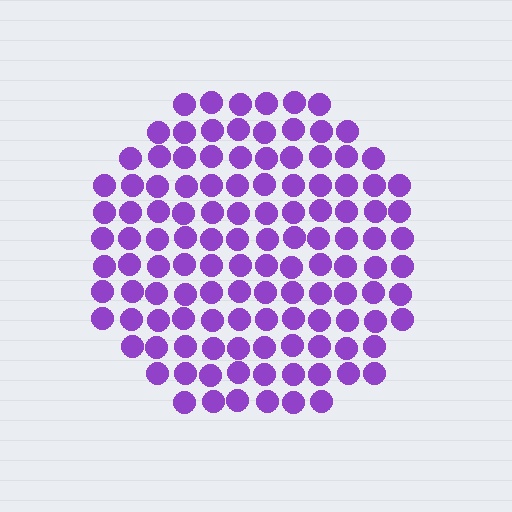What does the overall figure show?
The overall figure shows a circle.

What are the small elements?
The small elements are circles.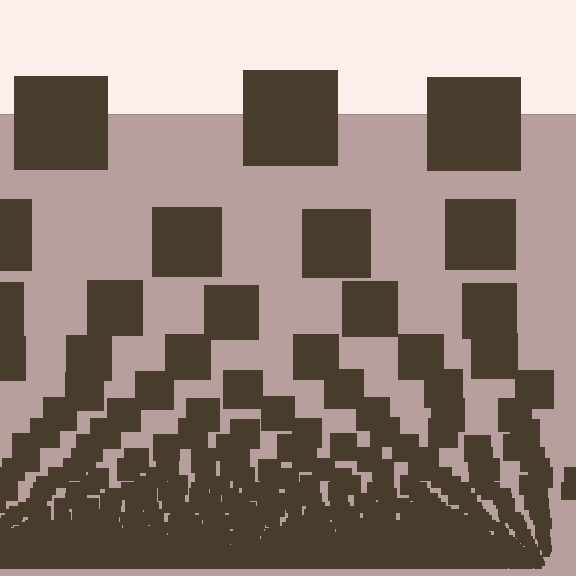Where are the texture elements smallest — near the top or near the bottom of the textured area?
Near the bottom.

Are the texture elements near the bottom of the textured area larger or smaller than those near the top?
Smaller. The gradient is inverted — elements near the bottom are smaller and denser.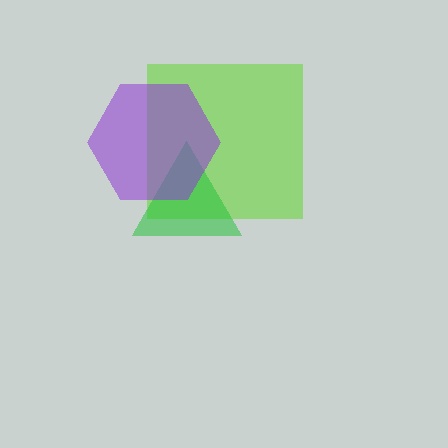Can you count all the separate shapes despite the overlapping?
Yes, there are 3 separate shapes.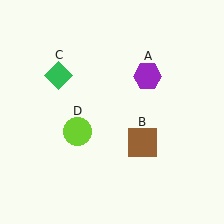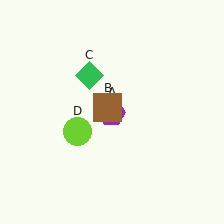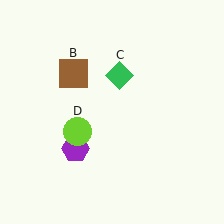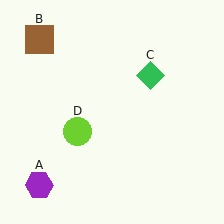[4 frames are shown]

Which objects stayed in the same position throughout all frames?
Lime circle (object D) remained stationary.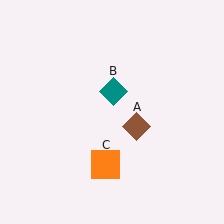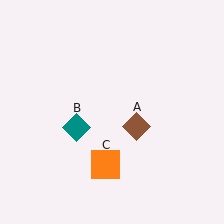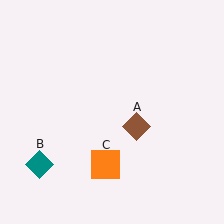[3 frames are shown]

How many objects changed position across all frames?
1 object changed position: teal diamond (object B).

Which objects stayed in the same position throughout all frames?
Brown diamond (object A) and orange square (object C) remained stationary.